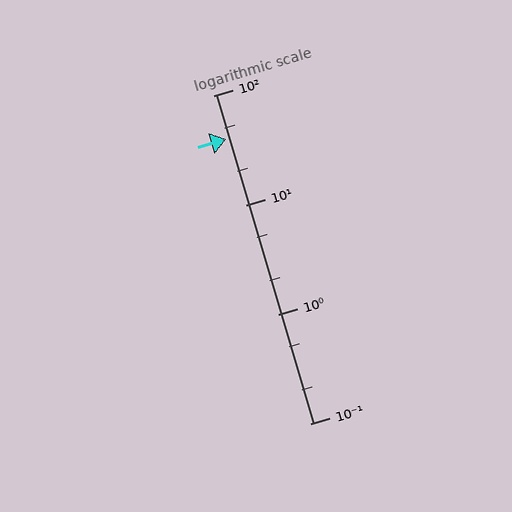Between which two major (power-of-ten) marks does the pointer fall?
The pointer is between 10 and 100.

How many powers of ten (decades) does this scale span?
The scale spans 3 decades, from 0.1 to 100.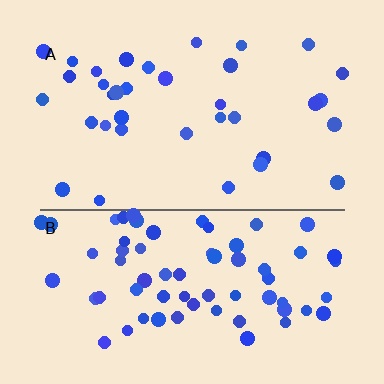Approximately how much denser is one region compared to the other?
Approximately 1.9× — region B over region A.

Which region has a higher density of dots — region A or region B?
B (the bottom).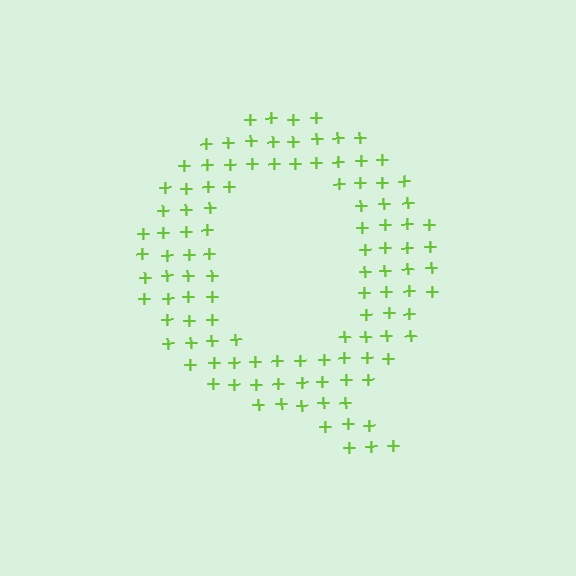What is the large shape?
The large shape is the letter Q.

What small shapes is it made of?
It is made of small plus signs.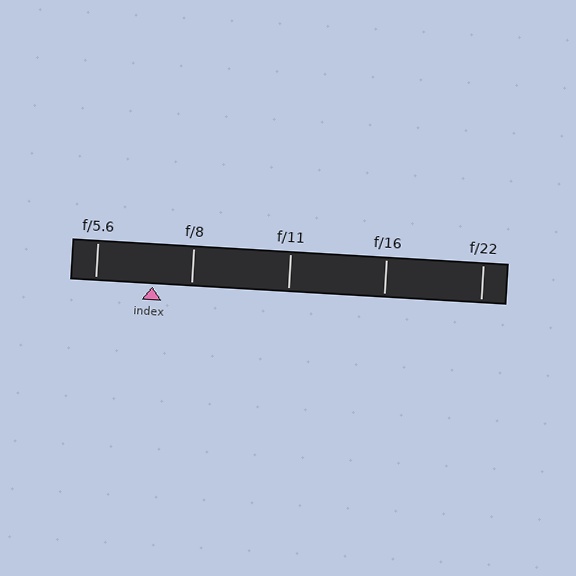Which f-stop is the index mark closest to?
The index mark is closest to f/8.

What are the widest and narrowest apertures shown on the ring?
The widest aperture shown is f/5.6 and the narrowest is f/22.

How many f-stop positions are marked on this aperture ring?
There are 5 f-stop positions marked.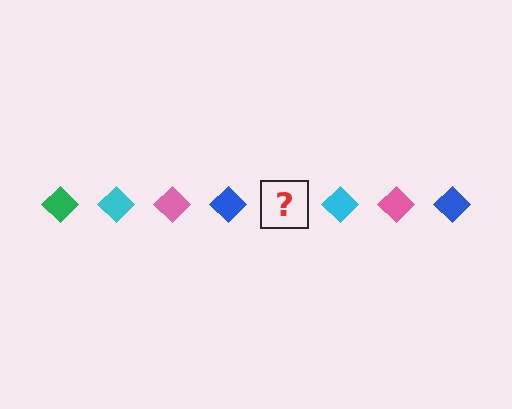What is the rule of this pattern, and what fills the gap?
The rule is that the pattern cycles through green, cyan, pink, blue diamonds. The gap should be filled with a green diamond.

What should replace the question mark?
The question mark should be replaced with a green diamond.